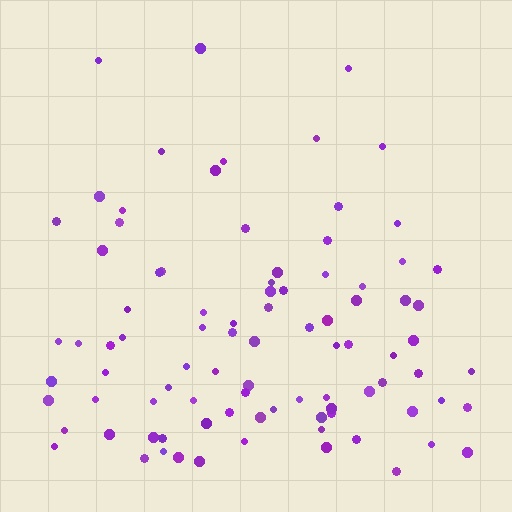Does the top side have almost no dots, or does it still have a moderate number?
Still a moderate number, just noticeably fewer than the bottom.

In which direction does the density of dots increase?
From top to bottom, with the bottom side densest.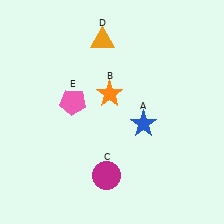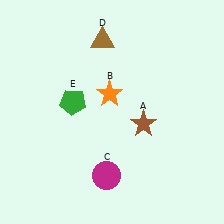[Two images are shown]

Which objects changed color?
A changed from blue to brown. D changed from orange to brown. E changed from pink to green.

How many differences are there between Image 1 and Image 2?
There are 3 differences between the two images.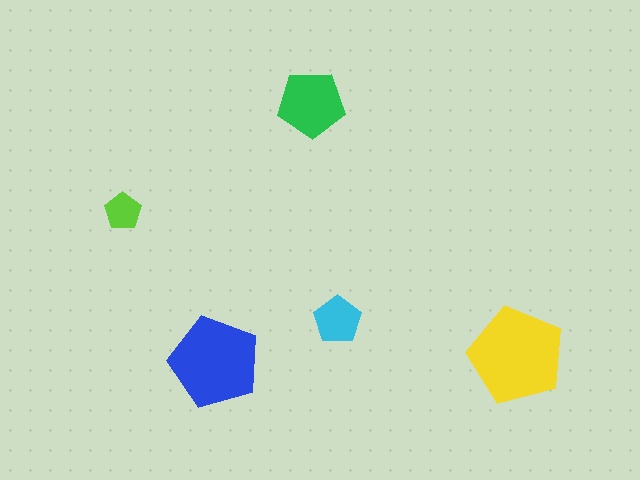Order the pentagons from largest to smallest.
the yellow one, the blue one, the green one, the cyan one, the lime one.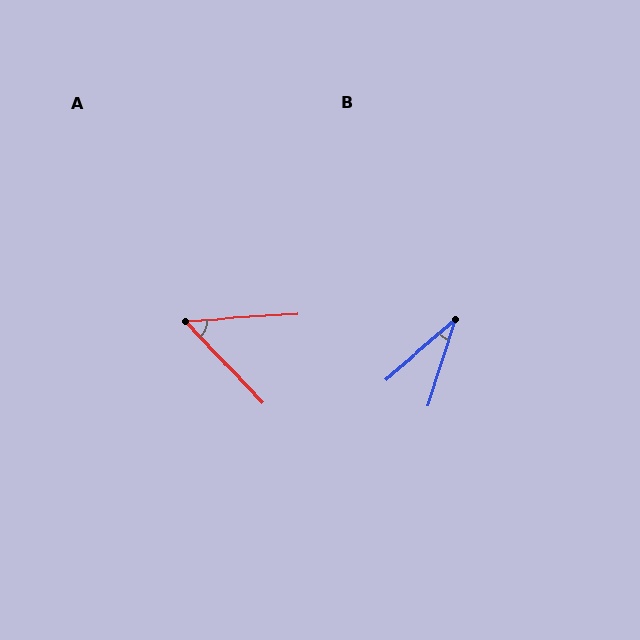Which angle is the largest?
A, at approximately 50 degrees.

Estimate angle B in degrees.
Approximately 32 degrees.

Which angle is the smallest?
B, at approximately 32 degrees.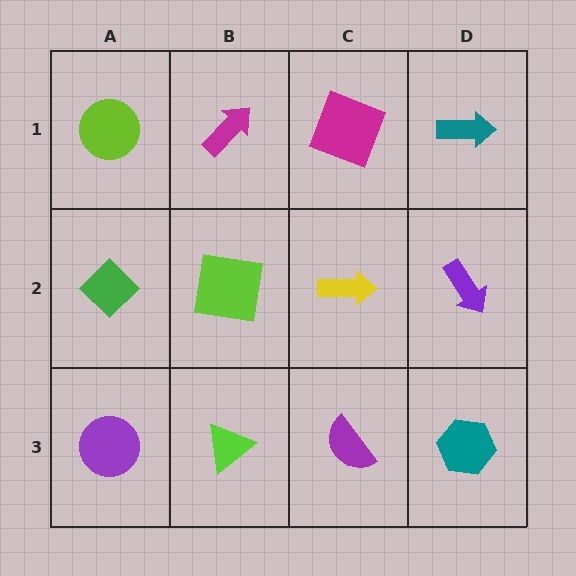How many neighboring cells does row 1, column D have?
2.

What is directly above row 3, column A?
A green diamond.